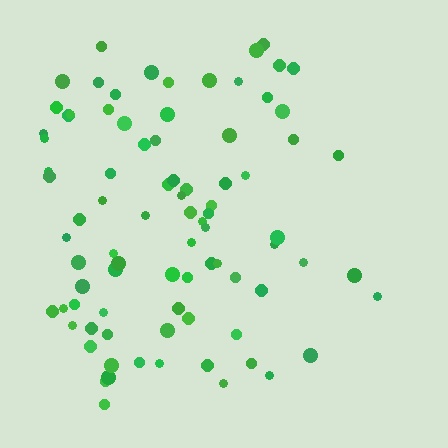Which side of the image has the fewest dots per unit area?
The right.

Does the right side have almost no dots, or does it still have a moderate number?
Still a moderate number, just noticeably fewer than the left.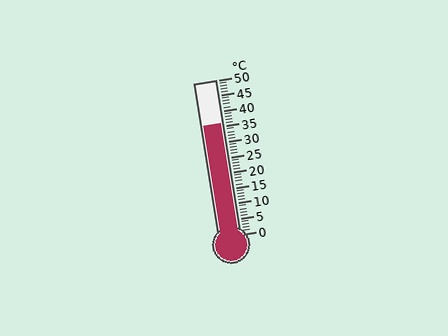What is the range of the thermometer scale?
The thermometer scale ranges from 0°C to 50°C.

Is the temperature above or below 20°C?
The temperature is above 20°C.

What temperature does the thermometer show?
The thermometer shows approximately 36°C.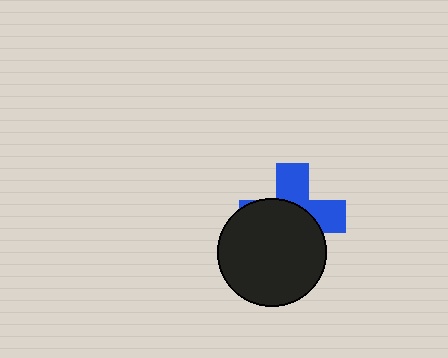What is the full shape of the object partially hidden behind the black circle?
The partially hidden object is a blue cross.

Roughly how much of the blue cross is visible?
A small part of it is visible (roughly 40%).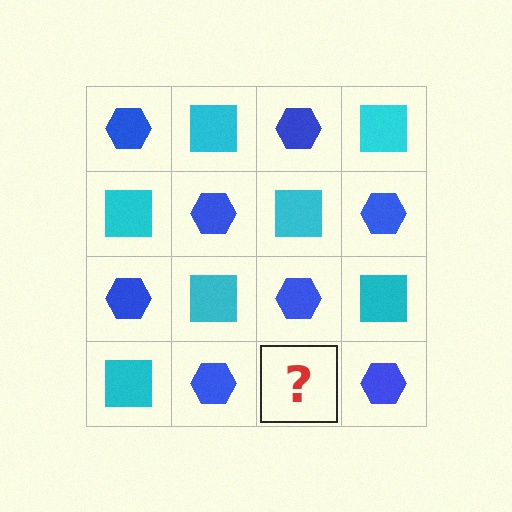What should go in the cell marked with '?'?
The missing cell should contain a cyan square.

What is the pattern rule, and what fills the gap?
The rule is that it alternates blue hexagon and cyan square in a checkerboard pattern. The gap should be filled with a cyan square.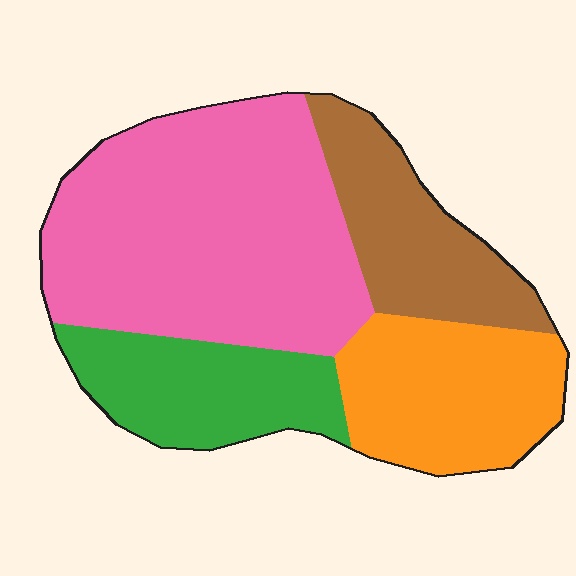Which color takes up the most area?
Pink, at roughly 45%.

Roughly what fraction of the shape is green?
Green covers around 15% of the shape.